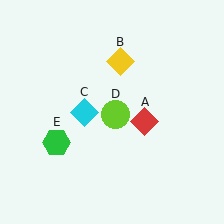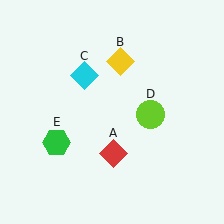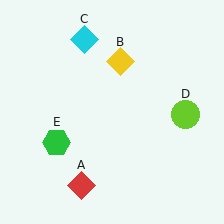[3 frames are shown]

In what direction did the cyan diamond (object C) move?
The cyan diamond (object C) moved up.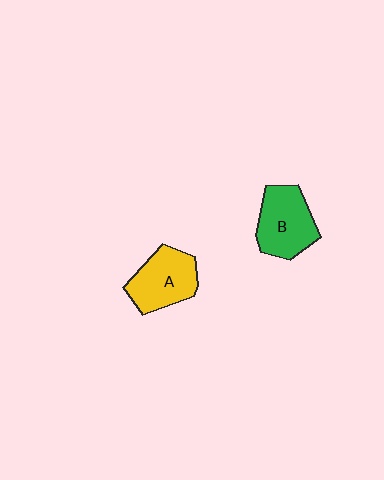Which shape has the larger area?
Shape B (green).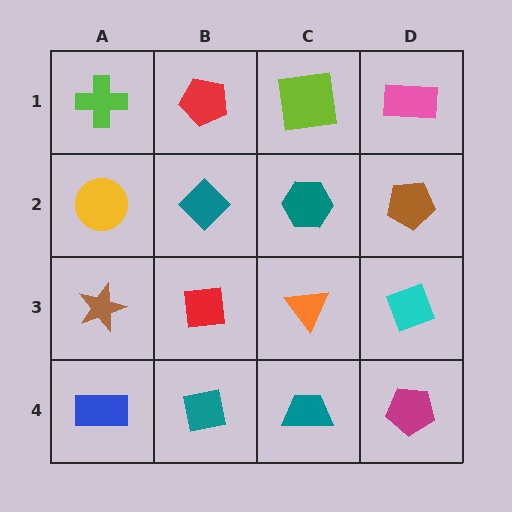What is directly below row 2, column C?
An orange triangle.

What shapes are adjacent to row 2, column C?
A lime square (row 1, column C), an orange triangle (row 3, column C), a teal diamond (row 2, column B), a brown pentagon (row 2, column D).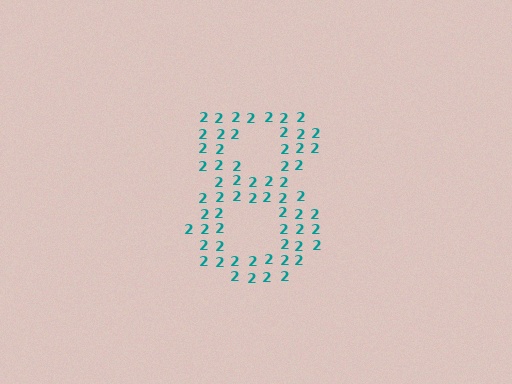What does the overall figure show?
The overall figure shows the digit 8.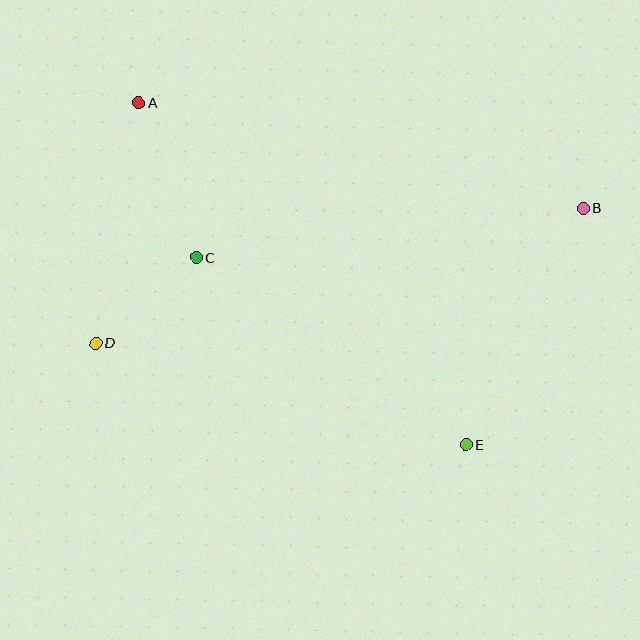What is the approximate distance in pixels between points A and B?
The distance between A and B is approximately 457 pixels.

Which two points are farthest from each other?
Points B and D are farthest from each other.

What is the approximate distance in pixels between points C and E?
The distance between C and E is approximately 328 pixels.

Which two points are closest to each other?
Points C and D are closest to each other.